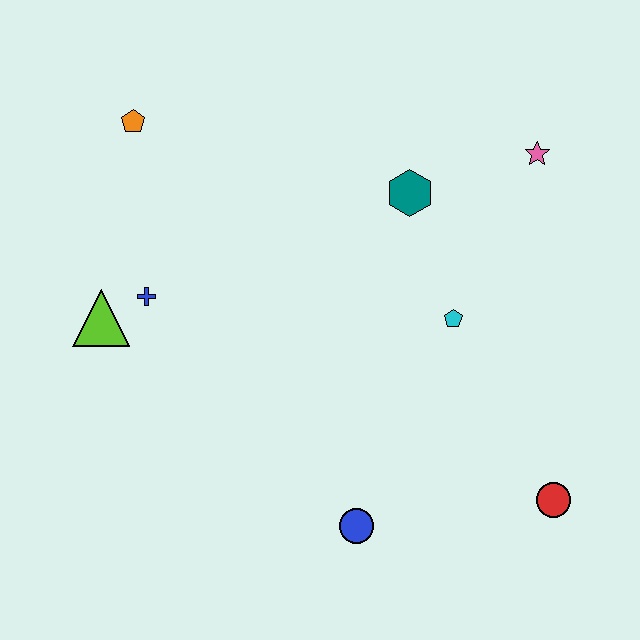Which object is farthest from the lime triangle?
The red circle is farthest from the lime triangle.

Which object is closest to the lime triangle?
The blue cross is closest to the lime triangle.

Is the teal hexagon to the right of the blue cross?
Yes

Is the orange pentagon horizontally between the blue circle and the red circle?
No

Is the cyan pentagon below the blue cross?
Yes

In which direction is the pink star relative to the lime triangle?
The pink star is to the right of the lime triangle.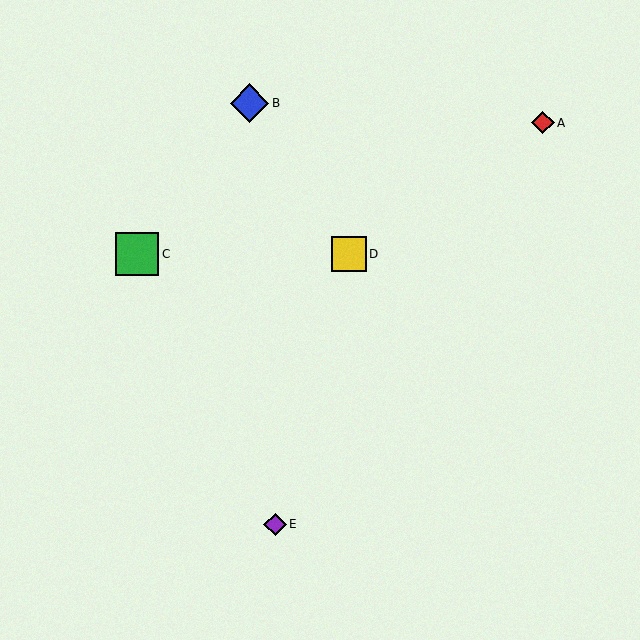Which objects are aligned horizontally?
Objects C, D are aligned horizontally.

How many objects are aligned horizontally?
2 objects (C, D) are aligned horizontally.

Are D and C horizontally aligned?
Yes, both are at y≈254.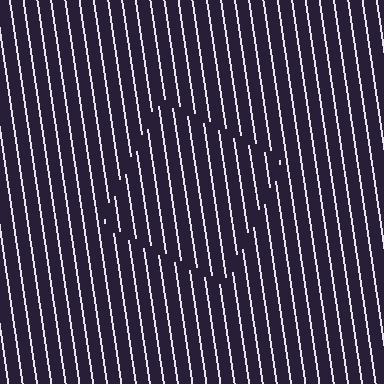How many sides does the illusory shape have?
4 sides — the line-ends trace a square.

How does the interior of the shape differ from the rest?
The interior of the shape contains the same grating, shifted by half a period — the contour is defined by the phase discontinuity where line-ends from the inner and outer gratings abut.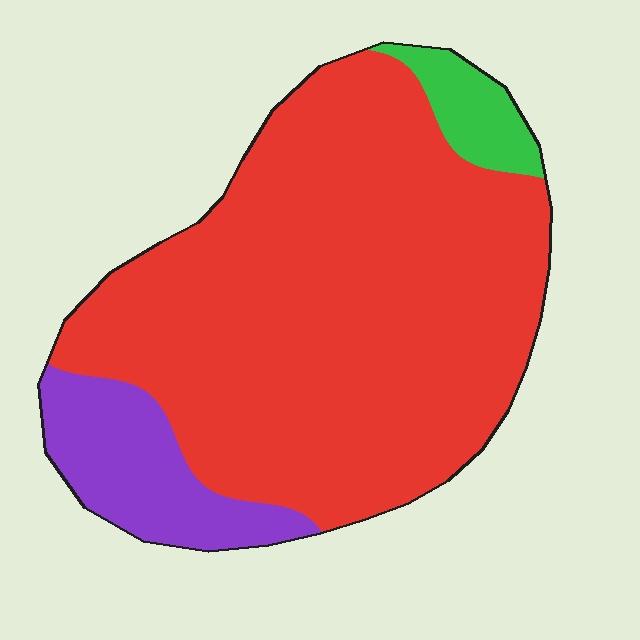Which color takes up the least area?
Green, at roughly 5%.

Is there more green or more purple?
Purple.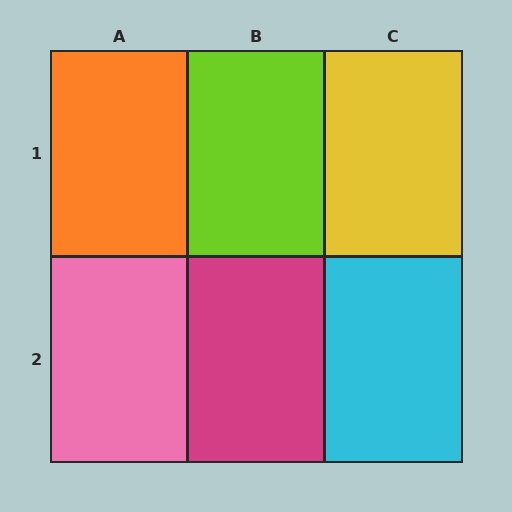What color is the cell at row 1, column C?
Yellow.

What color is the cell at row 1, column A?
Orange.